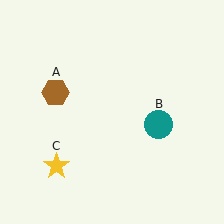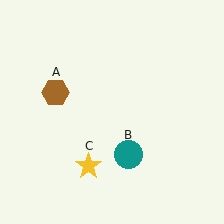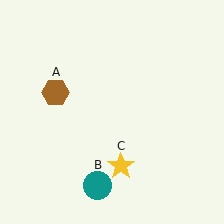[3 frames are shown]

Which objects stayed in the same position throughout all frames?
Brown hexagon (object A) remained stationary.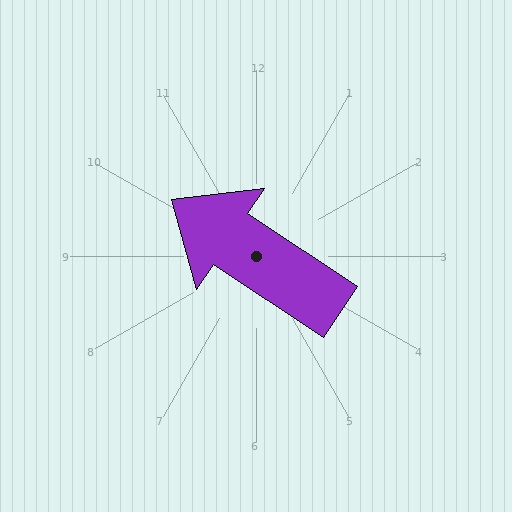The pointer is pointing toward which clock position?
Roughly 10 o'clock.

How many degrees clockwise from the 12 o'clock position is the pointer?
Approximately 304 degrees.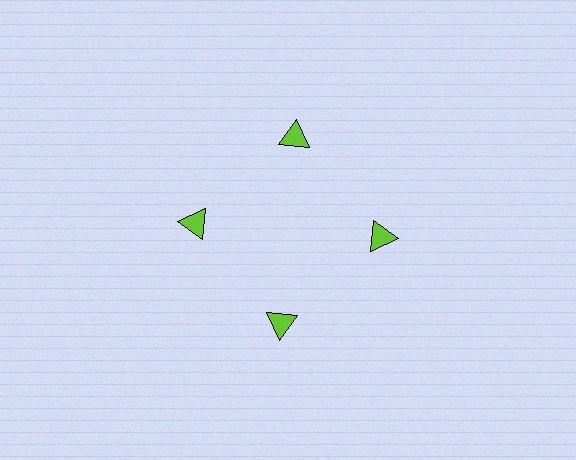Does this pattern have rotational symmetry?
Yes, this pattern has 4-fold rotational symmetry. It looks the same after rotating 90 degrees around the center.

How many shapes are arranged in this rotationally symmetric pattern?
There are 4 shapes, arranged in 4 groups of 1.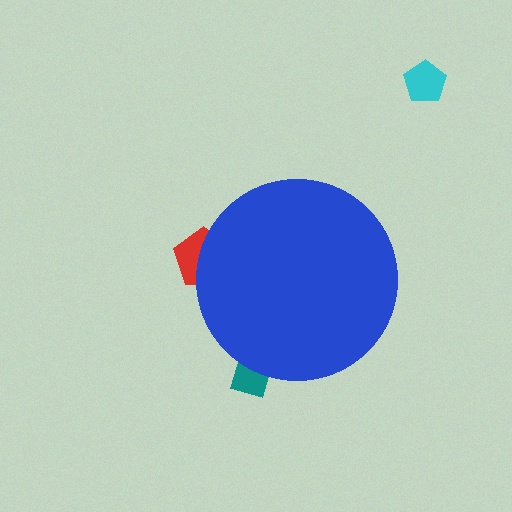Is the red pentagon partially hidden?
Yes, the red pentagon is partially hidden behind the blue circle.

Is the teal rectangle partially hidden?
Yes, the teal rectangle is partially hidden behind the blue circle.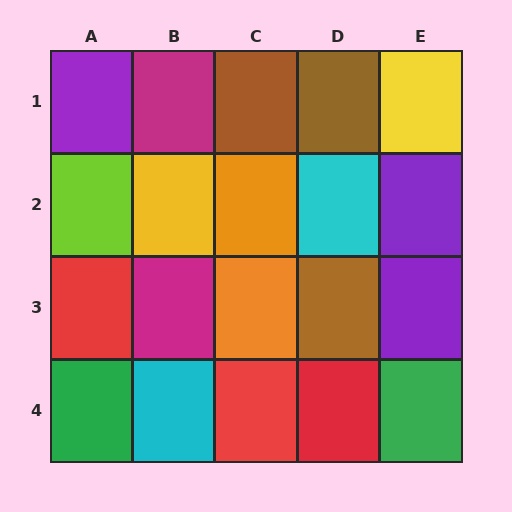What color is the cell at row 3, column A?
Red.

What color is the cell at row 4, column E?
Green.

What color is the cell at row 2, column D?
Cyan.